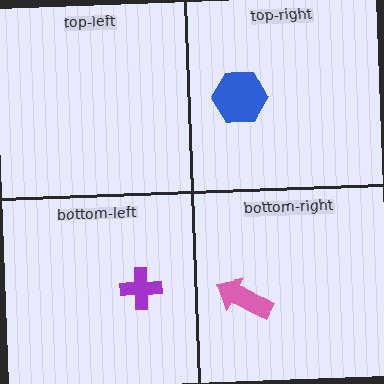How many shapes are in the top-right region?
1.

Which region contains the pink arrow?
The bottom-right region.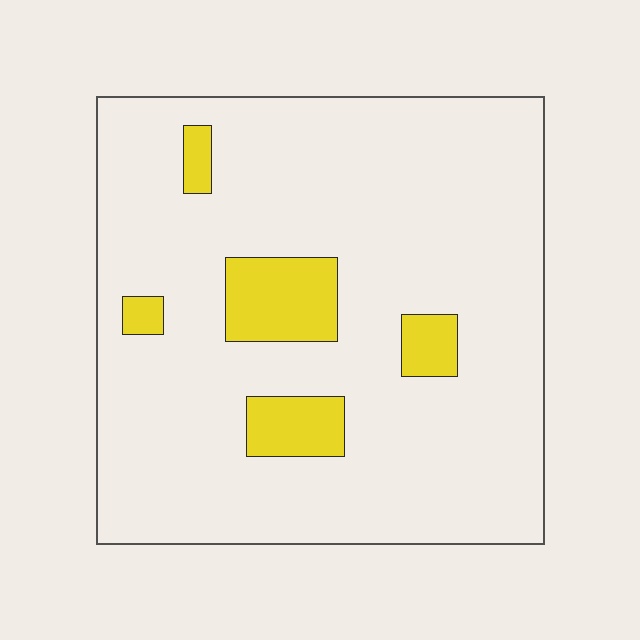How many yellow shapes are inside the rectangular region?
5.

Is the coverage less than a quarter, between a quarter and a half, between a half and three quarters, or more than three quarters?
Less than a quarter.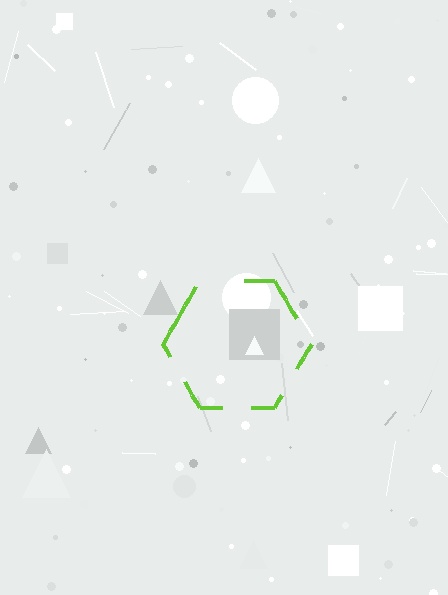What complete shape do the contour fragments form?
The contour fragments form a hexagon.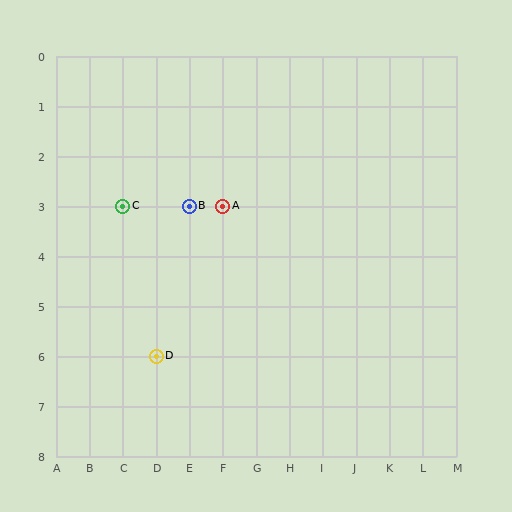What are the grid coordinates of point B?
Point B is at grid coordinates (E, 3).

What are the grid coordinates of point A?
Point A is at grid coordinates (F, 3).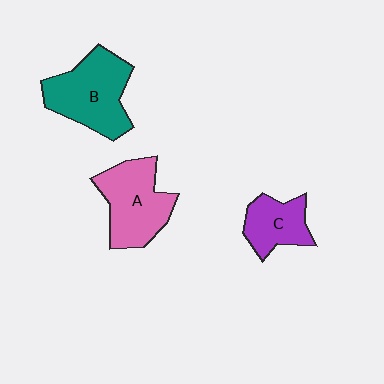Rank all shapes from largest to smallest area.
From largest to smallest: B (teal), A (pink), C (purple).